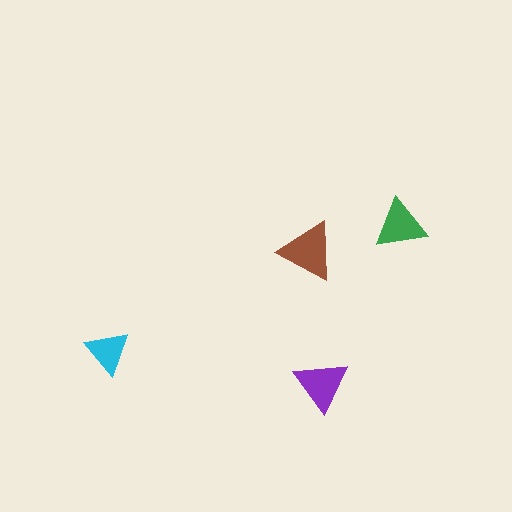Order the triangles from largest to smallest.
the brown one, the purple one, the green one, the cyan one.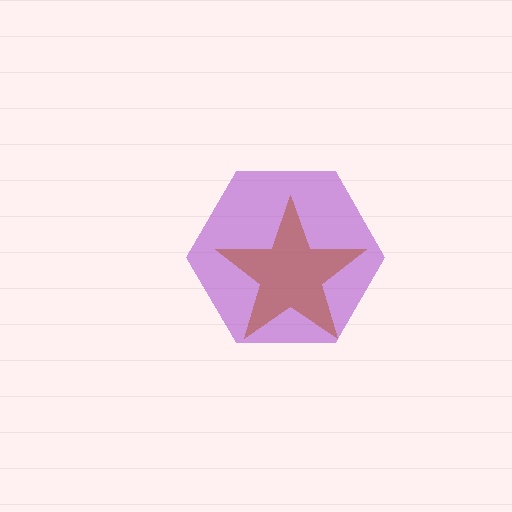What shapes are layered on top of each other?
The layered shapes are: a purple hexagon, a brown star.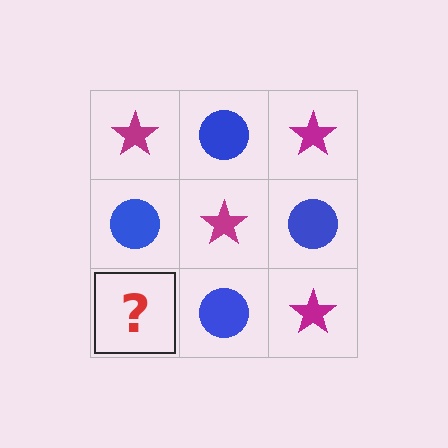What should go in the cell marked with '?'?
The missing cell should contain a magenta star.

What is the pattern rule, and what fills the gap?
The rule is that it alternates magenta star and blue circle in a checkerboard pattern. The gap should be filled with a magenta star.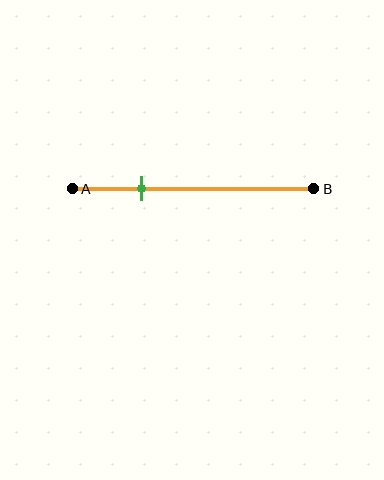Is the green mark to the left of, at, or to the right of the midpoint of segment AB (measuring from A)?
The green mark is to the left of the midpoint of segment AB.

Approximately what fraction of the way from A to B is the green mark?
The green mark is approximately 30% of the way from A to B.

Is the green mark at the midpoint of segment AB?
No, the mark is at about 30% from A, not at the 50% midpoint.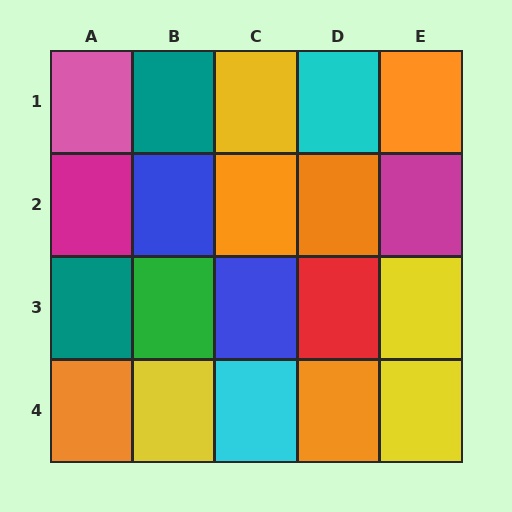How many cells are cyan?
2 cells are cyan.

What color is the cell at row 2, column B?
Blue.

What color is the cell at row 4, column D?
Orange.